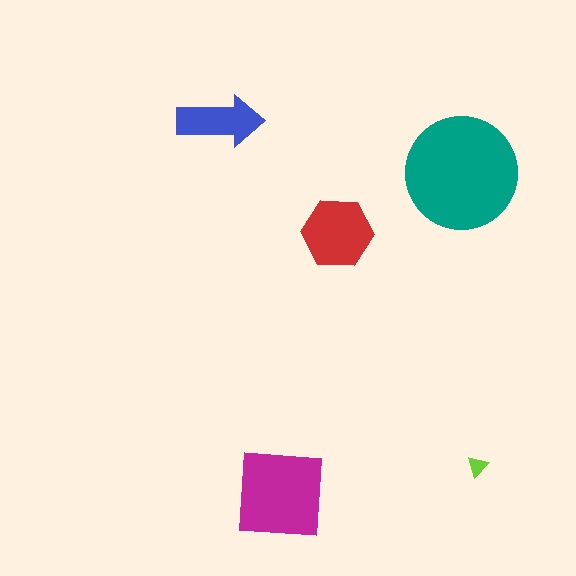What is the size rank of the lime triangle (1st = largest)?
5th.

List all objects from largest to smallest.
The teal circle, the magenta square, the red hexagon, the blue arrow, the lime triangle.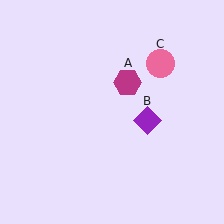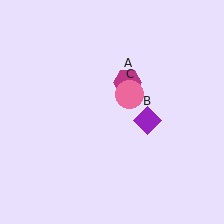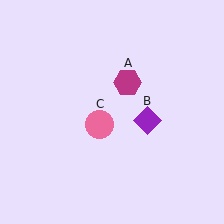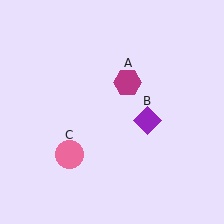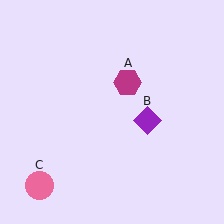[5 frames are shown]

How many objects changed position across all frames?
1 object changed position: pink circle (object C).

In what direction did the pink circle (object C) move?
The pink circle (object C) moved down and to the left.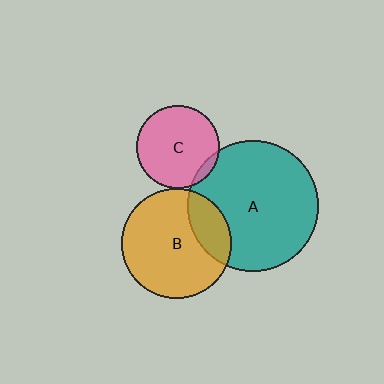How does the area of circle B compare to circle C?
Approximately 1.8 times.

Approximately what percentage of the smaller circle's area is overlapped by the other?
Approximately 20%.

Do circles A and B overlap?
Yes.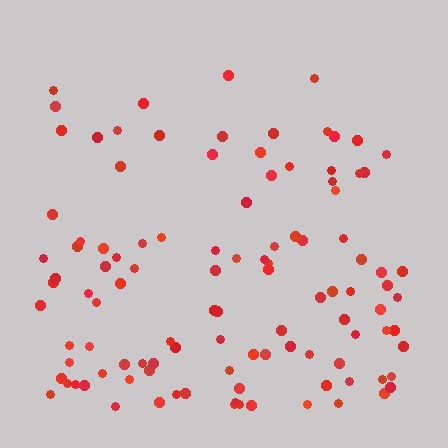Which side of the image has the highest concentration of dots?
The bottom.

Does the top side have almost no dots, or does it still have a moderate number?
Still a moderate number, just noticeably fewer than the bottom.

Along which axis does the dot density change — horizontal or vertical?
Vertical.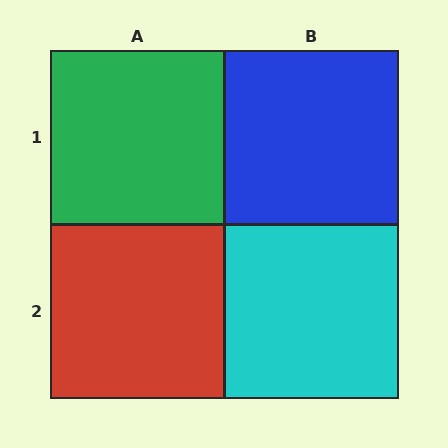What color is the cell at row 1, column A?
Green.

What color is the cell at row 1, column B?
Blue.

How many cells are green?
1 cell is green.